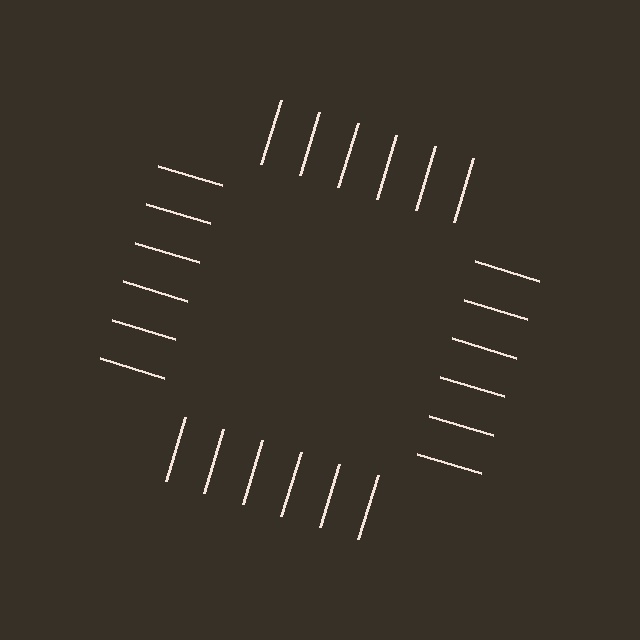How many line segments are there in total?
24 — 6 along each of the 4 edges.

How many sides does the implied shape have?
4 sides — the line-ends trace a square.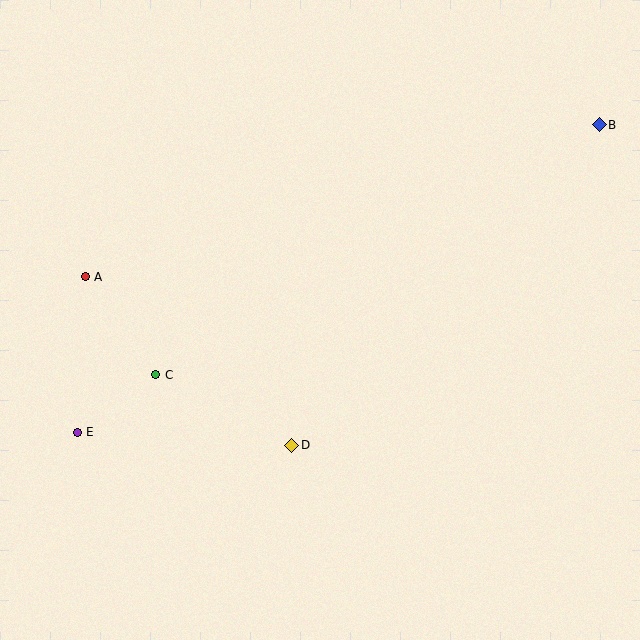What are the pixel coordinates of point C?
Point C is at (156, 375).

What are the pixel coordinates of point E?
Point E is at (77, 432).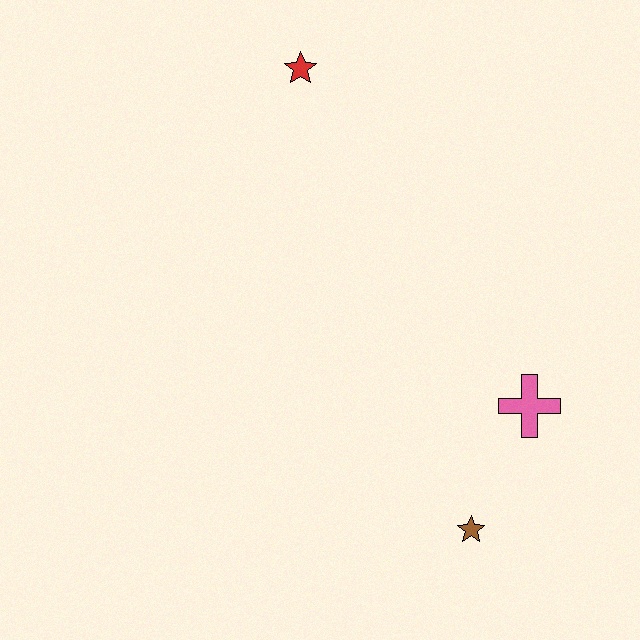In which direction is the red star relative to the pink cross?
The red star is above the pink cross.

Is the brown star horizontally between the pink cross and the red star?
Yes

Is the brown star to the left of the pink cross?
Yes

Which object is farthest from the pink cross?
The red star is farthest from the pink cross.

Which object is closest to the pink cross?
The brown star is closest to the pink cross.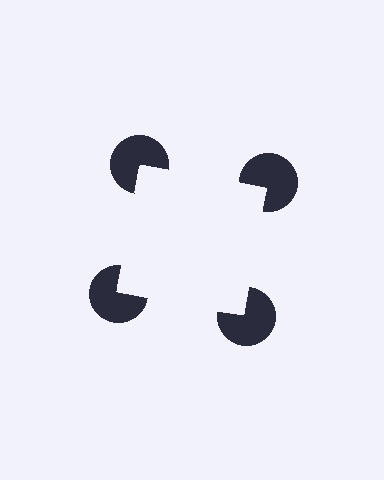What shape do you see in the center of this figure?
An illusory square — its edges are inferred from the aligned wedge cuts in the pac-man discs, not physically drawn.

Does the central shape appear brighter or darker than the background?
It typically appears slightly brighter than the background, even though no actual brightness change is drawn.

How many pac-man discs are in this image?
There are 4 — one at each vertex of the illusory square.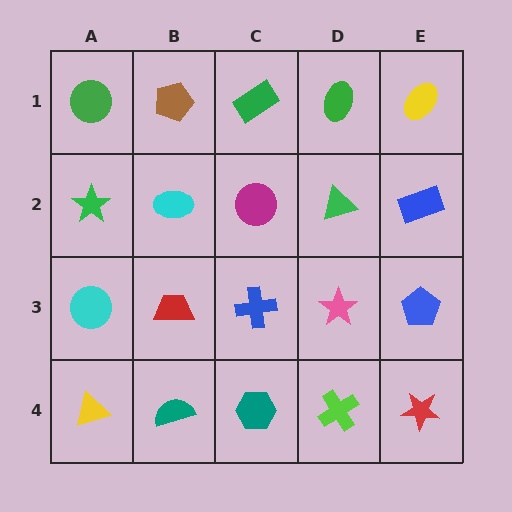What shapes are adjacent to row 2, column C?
A green rectangle (row 1, column C), a blue cross (row 3, column C), a cyan ellipse (row 2, column B), a green triangle (row 2, column D).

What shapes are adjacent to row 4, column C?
A blue cross (row 3, column C), a teal semicircle (row 4, column B), a lime cross (row 4, column D).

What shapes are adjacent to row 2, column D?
A green ellipse (row 1, column D), a pink star (row 3, column D), a magenta circle (row 2, column C), a blue rectangle (row 2, column E).